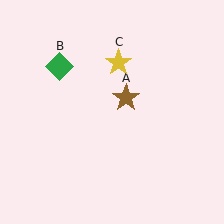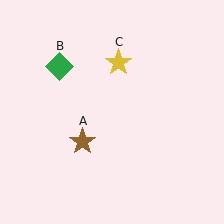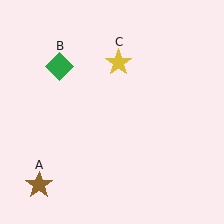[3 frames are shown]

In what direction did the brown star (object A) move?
The brown star (object A) moved down and to the left.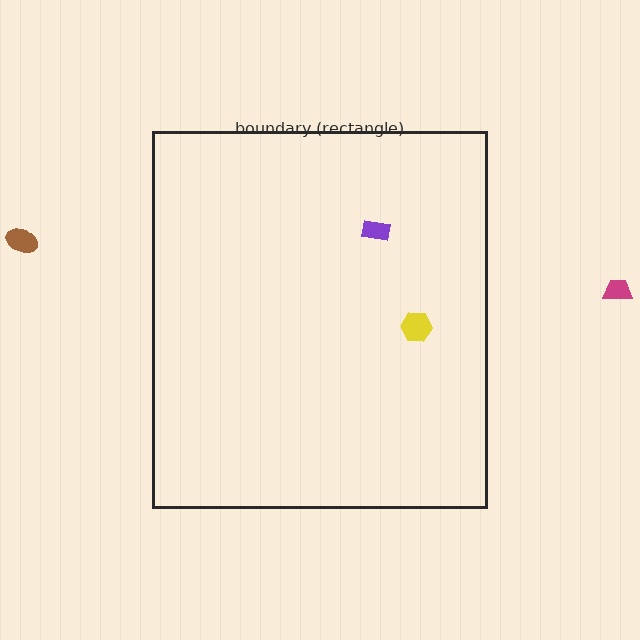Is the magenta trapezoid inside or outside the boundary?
Outside.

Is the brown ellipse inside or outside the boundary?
Outside.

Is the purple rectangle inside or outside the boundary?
Inside.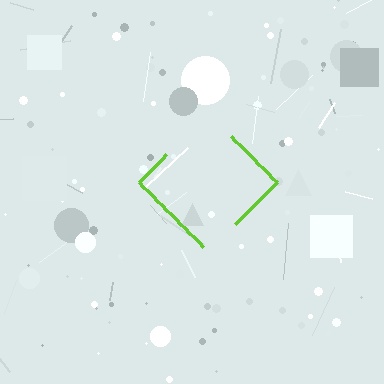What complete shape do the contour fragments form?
The contour fragments form a diamond.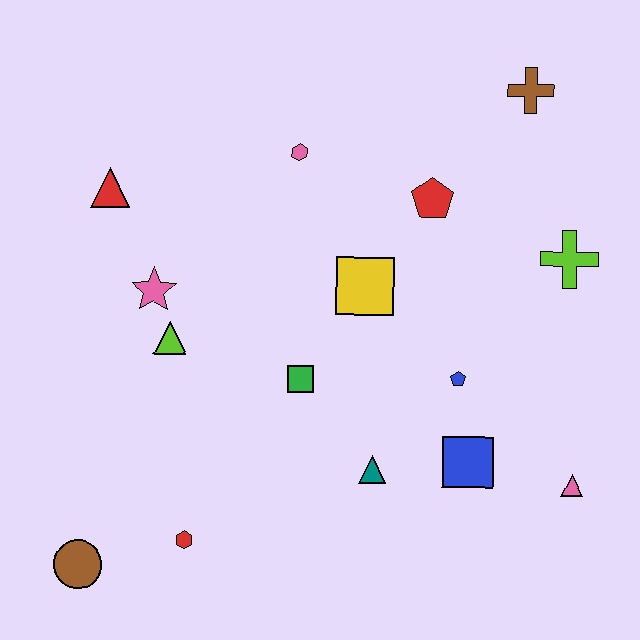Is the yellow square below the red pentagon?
Yes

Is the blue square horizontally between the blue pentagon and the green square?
No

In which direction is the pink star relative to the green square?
The pink star is to the left of the green square.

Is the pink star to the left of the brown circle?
No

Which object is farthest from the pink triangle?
The red triangle is farthest from the pink triangle.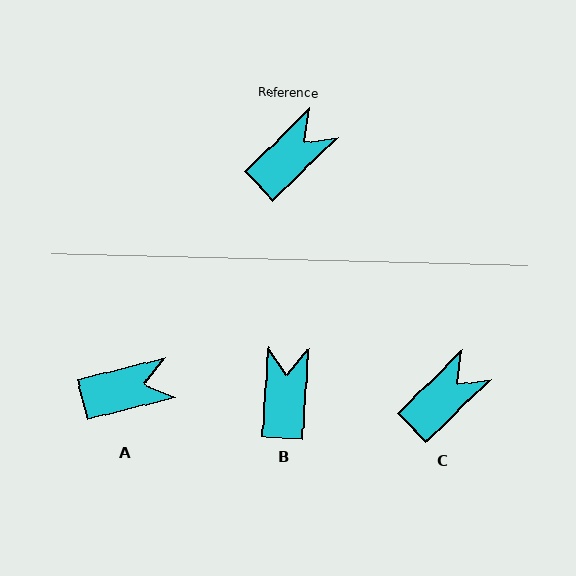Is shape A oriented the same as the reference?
No, it is off by about 30 degrees.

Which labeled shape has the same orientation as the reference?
C.